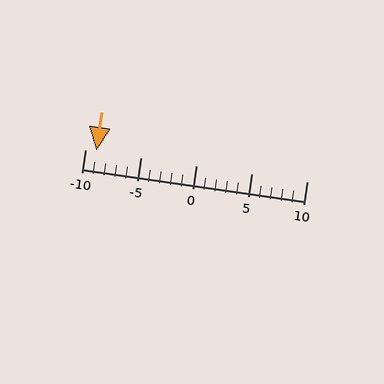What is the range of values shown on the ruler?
The ruler shows values from -10 to 10.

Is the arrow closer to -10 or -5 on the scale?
The arrow is closer to -10.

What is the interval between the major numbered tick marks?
The major tick marks are spaced 5 units apart.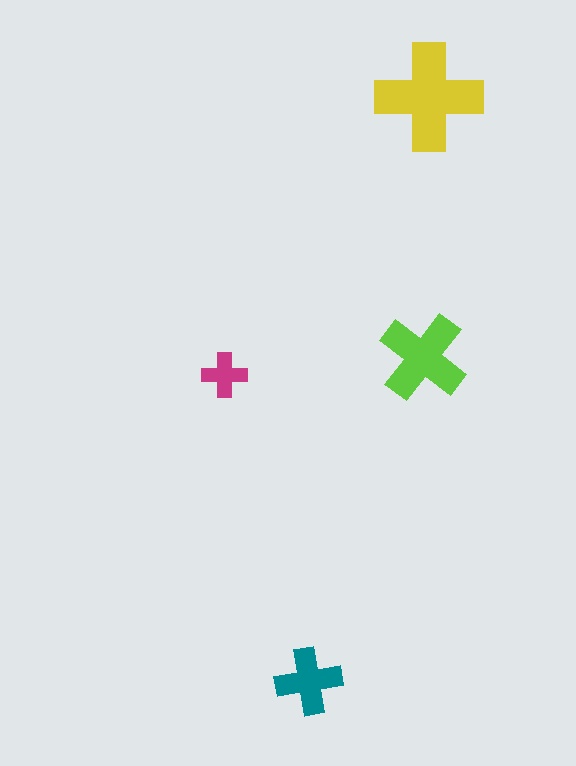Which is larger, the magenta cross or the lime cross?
The lime one.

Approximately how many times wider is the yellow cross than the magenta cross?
About 2.5 times wider.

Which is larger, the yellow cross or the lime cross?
The yellow one.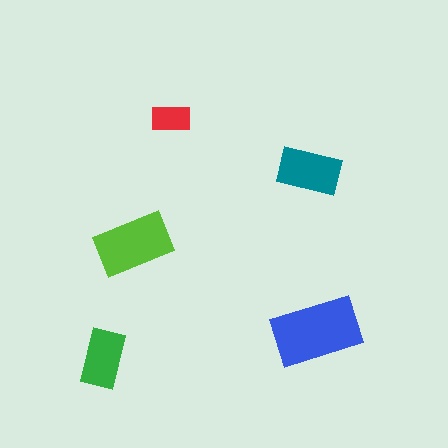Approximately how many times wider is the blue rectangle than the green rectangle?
About 1.5 times wider.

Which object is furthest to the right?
The blue rectangle is rightmost.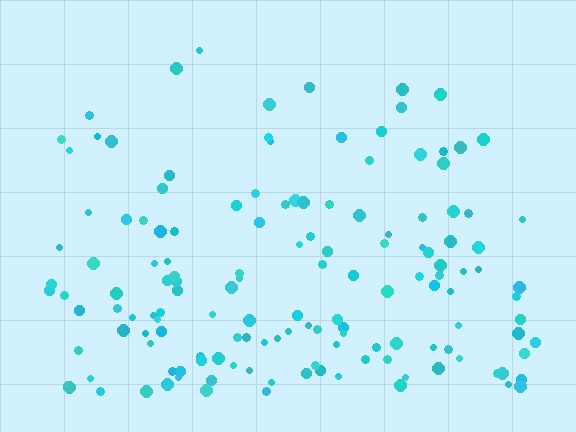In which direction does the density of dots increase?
From top to bottom, with the bottom side densest.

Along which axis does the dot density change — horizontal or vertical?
Vertical.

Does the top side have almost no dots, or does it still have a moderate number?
Still a moderate number, just noticeably fewer than the bottom.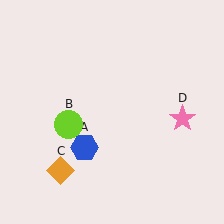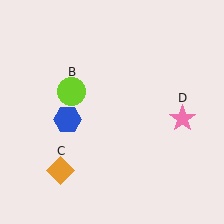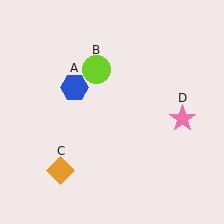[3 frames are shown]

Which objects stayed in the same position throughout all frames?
Orange diamond (object C) and pink star (object D) remained stationary.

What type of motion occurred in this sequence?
The blue hexagon (object A), lime circle (object B) rotated clockwise around the center of the scene.